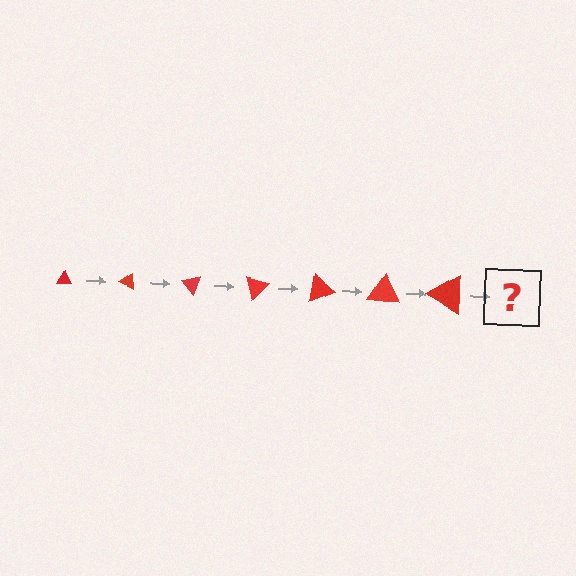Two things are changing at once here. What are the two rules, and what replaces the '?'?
The two rules are that the triangle grows larger each step and it rotates 25 degrees each step. The '?' should be a triangle, larger than the previous one and rotated 175 degrees from the start.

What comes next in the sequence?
The next element should be a triangle, larger than the previous one and rotated 175 degrees from the start.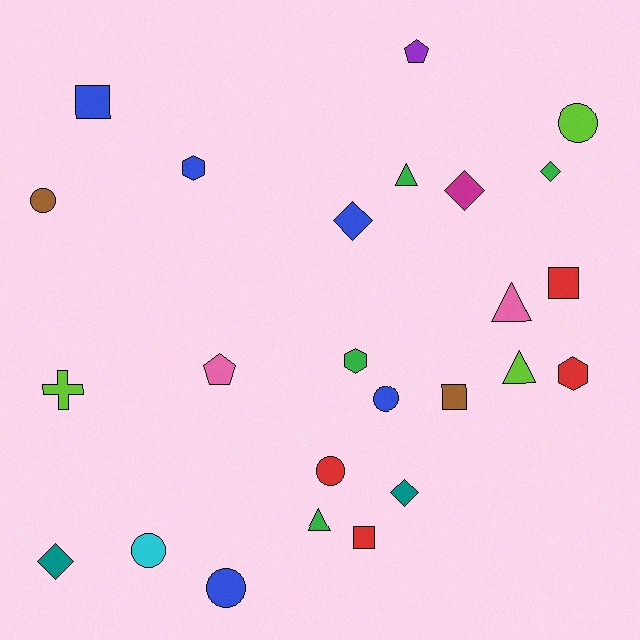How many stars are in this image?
There are no stars.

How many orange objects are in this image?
There are no orange objects.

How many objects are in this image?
There are 25 objects.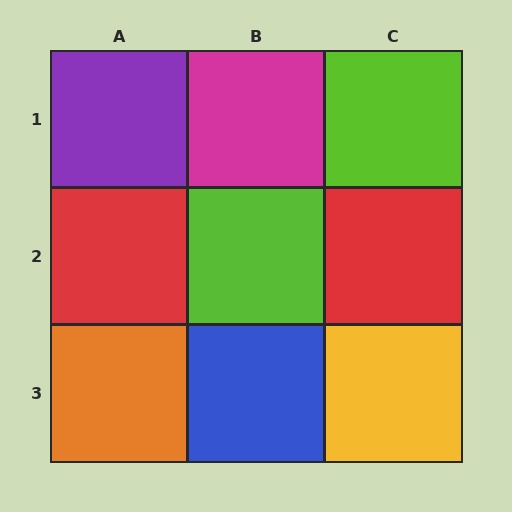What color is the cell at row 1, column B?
Magenta.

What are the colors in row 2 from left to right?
Red, lime, red.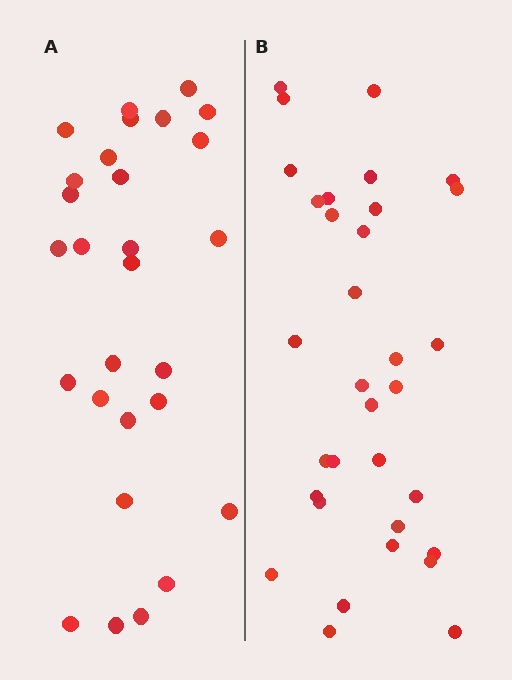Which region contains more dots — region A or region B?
Region B (the right region) has more dots.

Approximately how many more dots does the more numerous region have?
Region B has about 5 more dots than region A.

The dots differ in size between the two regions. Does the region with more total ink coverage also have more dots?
No. Region A has more total ink coverage because its dots are larger, but region B actually contains more individual dots. Total area can be misleading — the number of items is what matters here.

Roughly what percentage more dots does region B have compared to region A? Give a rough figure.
About 20% more.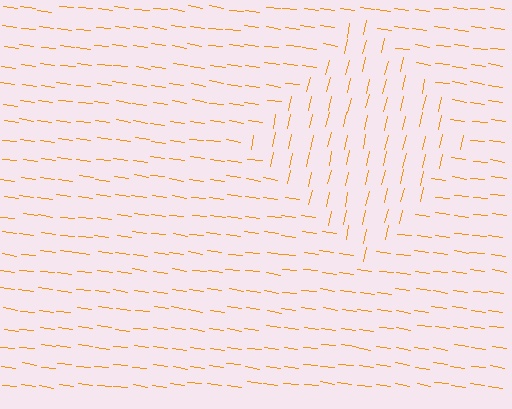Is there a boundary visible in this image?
Yes, there is a texture boundary formed by a change in line orientation.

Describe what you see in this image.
The image is filled with small orange line segments. A diamond region in the image has lines oriented differently from the surrounding lines, creating a visible texture boundary.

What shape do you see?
I see a diamond.